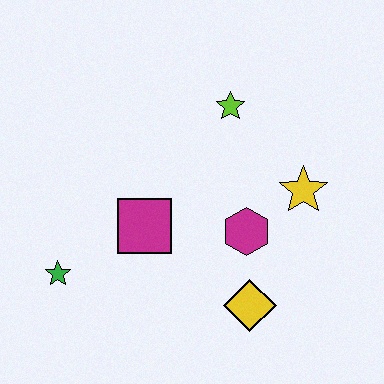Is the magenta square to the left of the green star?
No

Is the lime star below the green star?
No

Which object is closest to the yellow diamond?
The magenta hexagon is closest to the yellow diamond.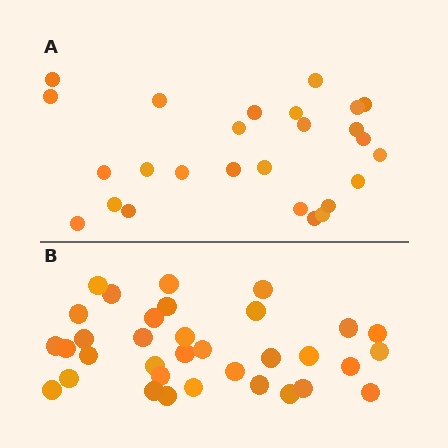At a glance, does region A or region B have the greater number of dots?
Region B (the bottom region) has more dots.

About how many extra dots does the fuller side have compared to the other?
Region B has roughly 8 or so more dots than region A.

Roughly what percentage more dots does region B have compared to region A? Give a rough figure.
About 30% more.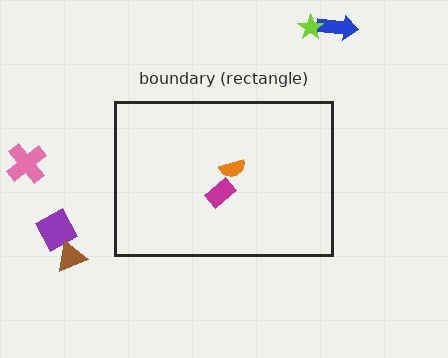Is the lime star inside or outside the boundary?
Outside.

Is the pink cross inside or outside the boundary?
Outside.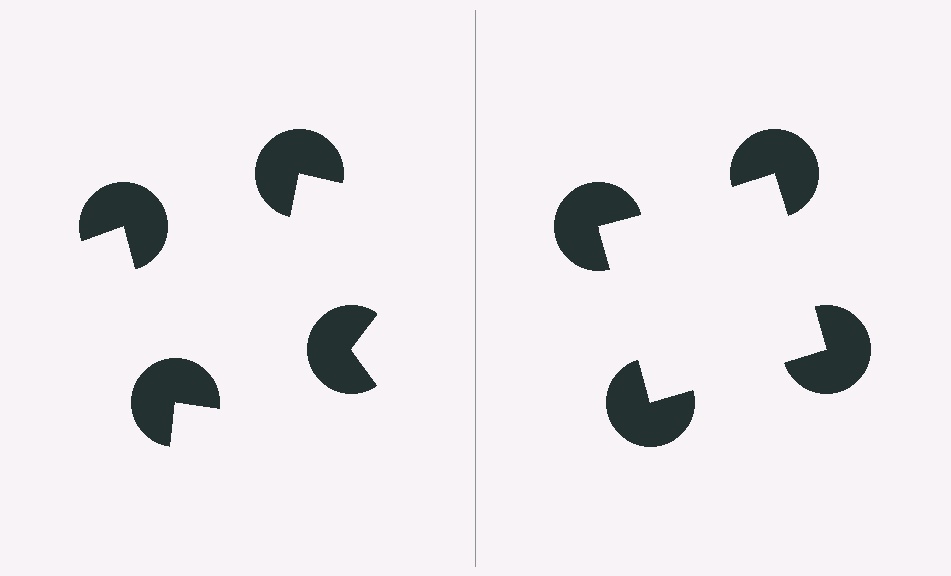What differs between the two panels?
The pac-man discs are positioned identically on both sides; only the wedge orientations differ. On the right they align to a square; on the left they are misaligned.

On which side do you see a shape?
An illusory square appears on the right side. On the left side the wedge cuts are rotated, so no coherent shape forms.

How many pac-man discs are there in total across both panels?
8 — 4 on each side.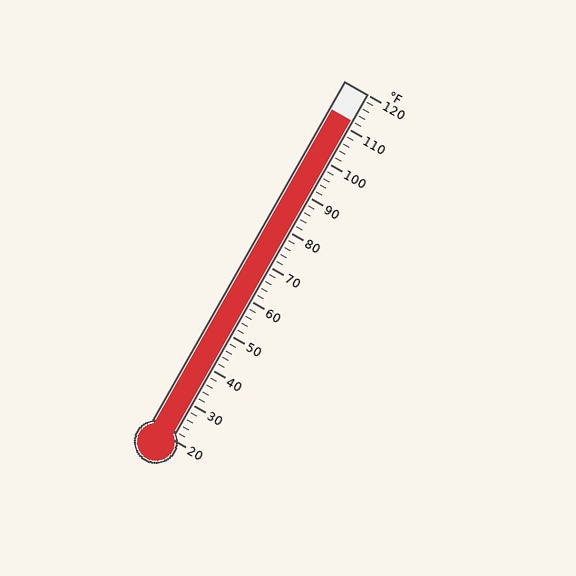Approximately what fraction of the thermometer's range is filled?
The thermometer is filled to approximately 90% of its range.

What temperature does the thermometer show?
The thermometer shows approximately 112°F.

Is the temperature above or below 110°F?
The temperature is above 110°F.